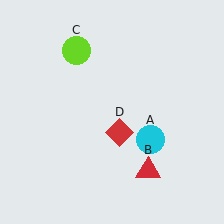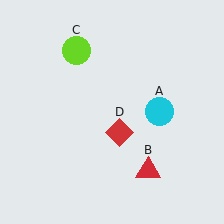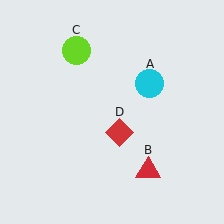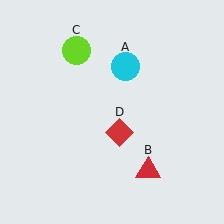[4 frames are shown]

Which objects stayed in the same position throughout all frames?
Red triangle (object B) and lime circle (object C) and red diamond (object D) remained stationary.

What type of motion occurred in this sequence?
The cyan circle (object A) rotated counterclockwise around the center of the scene.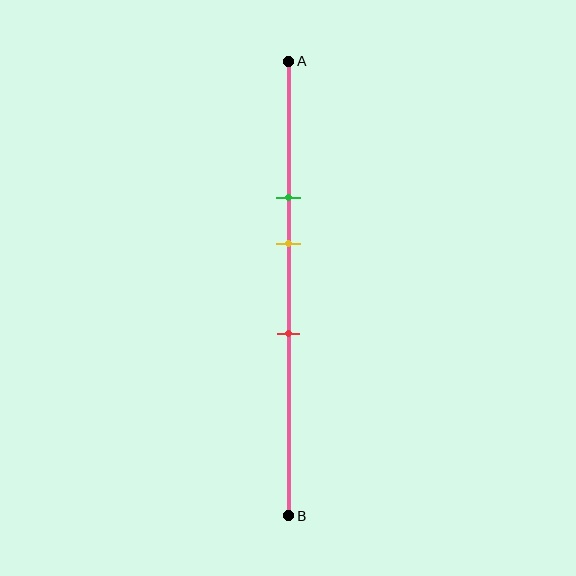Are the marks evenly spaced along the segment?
Yes, the marks are approximately evenly spaced.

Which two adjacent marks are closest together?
The green and yellow marks are the closest adjacent pair.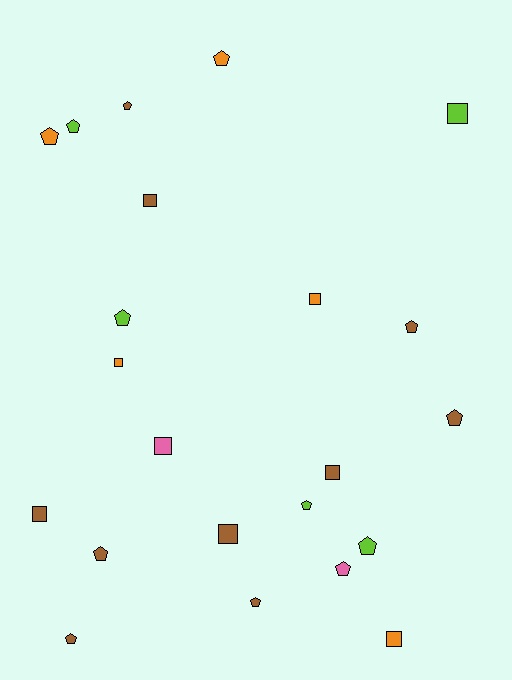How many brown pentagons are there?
There are 6 brown pentagons.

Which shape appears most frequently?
Pentagon, with 13 objects.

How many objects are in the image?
There are 22 objects.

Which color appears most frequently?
Brown, with 10 objects.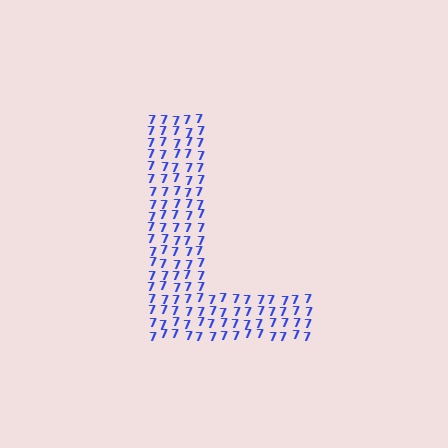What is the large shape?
The large shape is the letter L.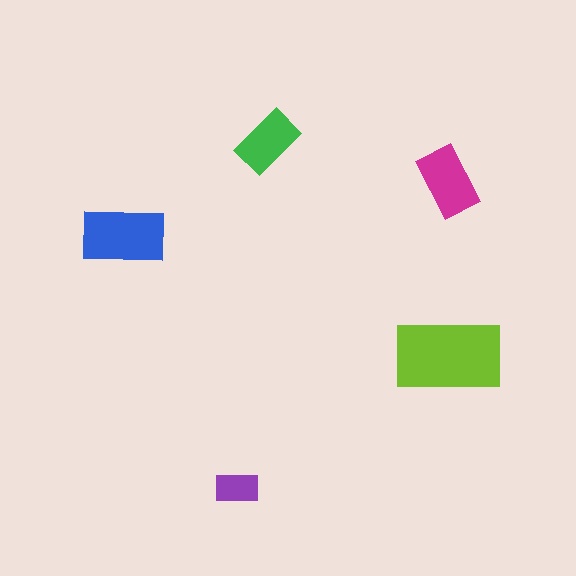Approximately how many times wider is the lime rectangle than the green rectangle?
About 1.5 times wider.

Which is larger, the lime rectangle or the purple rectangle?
The lime one.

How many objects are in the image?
There are 5 objects in the image.